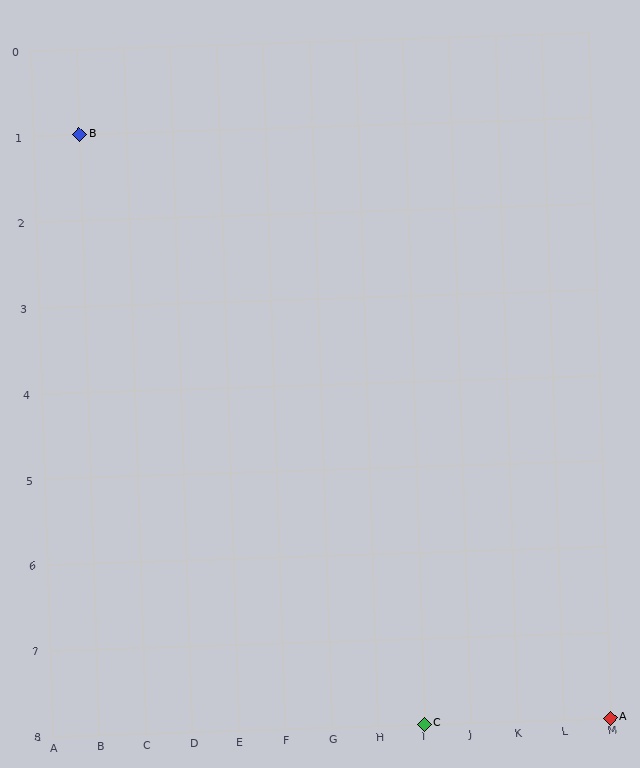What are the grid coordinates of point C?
Point C is at grid coordinates (I, 8).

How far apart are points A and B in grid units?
Points A and B are 11 columns and 7 rows apart (about 13.0 grid units diagonally).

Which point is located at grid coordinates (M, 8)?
Point A is at (M, 8).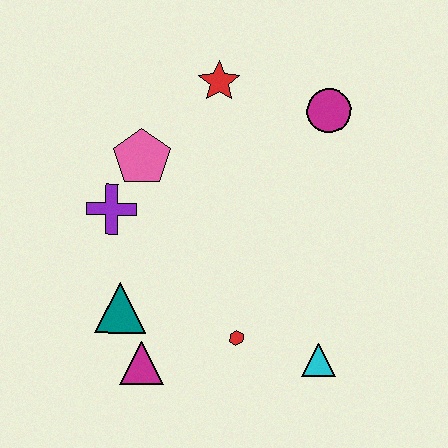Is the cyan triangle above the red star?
No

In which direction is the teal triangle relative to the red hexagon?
The teal triangle is to the left of the red hexagon.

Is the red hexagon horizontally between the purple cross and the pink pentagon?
No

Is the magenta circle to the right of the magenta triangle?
Yes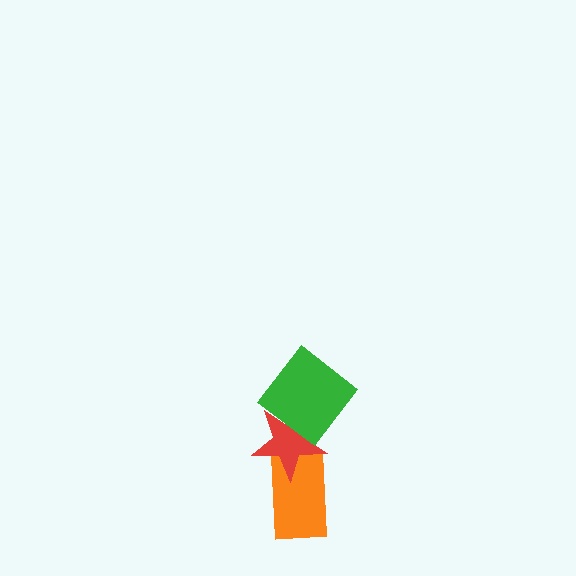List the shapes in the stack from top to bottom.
From top to bottom: the green diamond, the red star, the orange rectangle.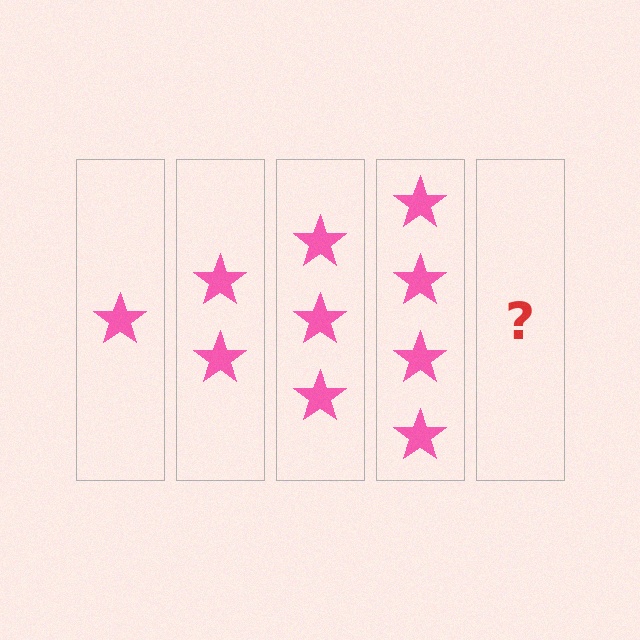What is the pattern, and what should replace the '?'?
The pattern is that each step adds one more star. The '?' should be 5 stars.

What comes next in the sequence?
The next element should be 5 stars.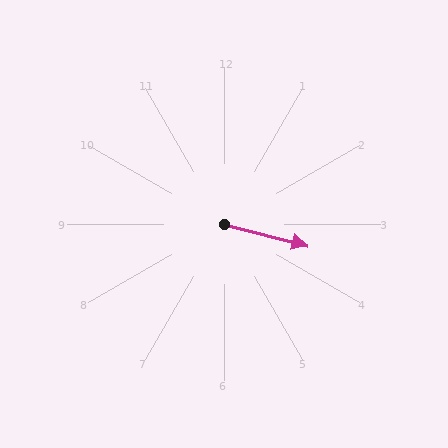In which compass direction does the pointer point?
East.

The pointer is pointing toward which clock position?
Roughly 3 o'clock.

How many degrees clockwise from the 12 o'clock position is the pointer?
Approximately 104 degrees.